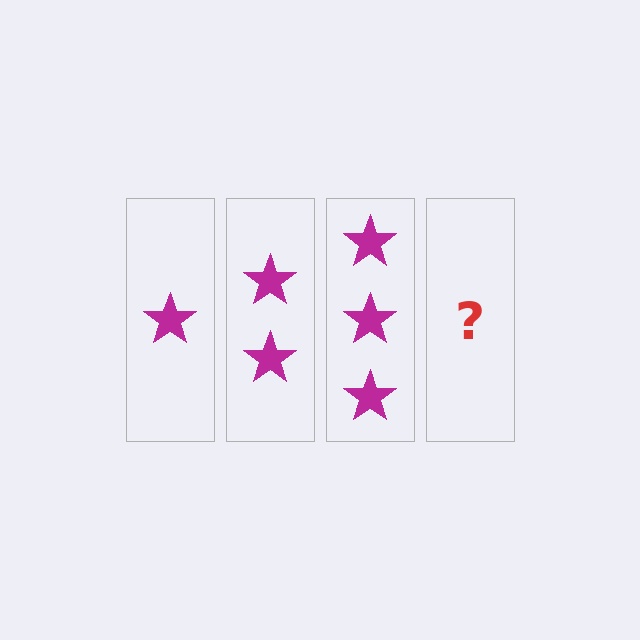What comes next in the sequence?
The next element should be 4 stars.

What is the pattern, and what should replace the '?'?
The pattern is that each step adds one more star. The '?' should be 4 stars.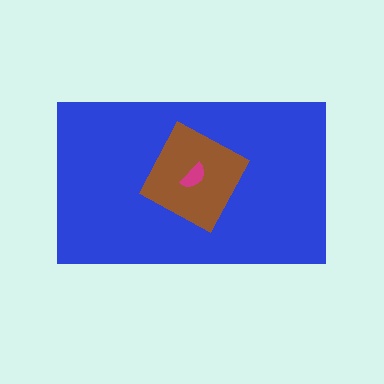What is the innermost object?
The magenta semicircle.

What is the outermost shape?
The blue rectangle.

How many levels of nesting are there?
3.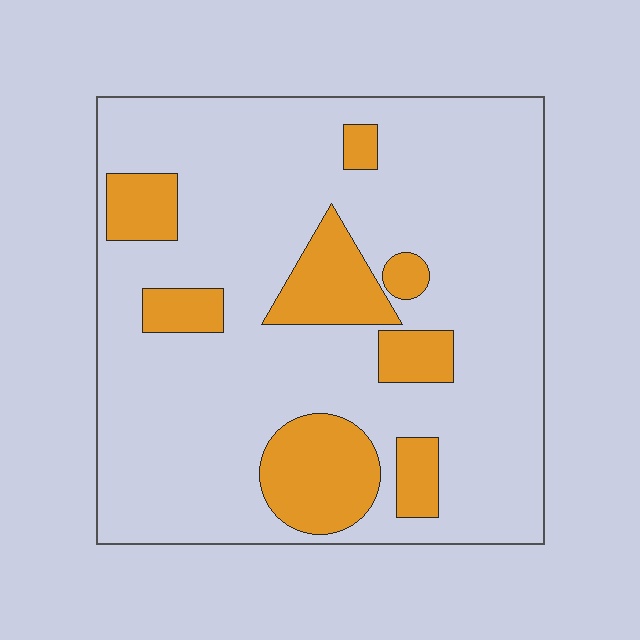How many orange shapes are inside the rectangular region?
8.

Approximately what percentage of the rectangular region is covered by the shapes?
Approximately 20%.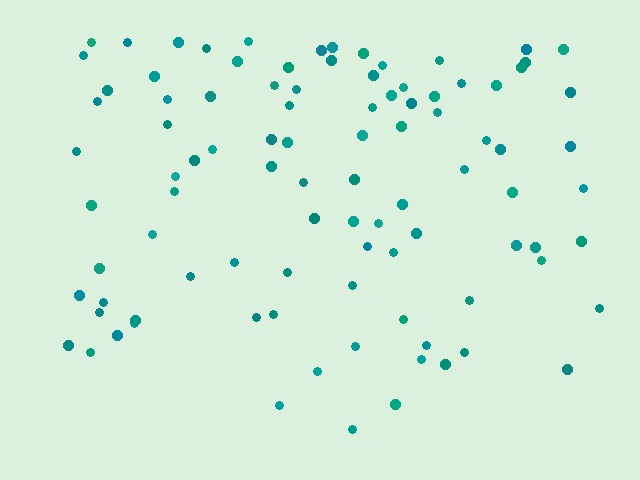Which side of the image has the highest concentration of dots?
The top.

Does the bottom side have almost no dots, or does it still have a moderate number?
Still a moderate number, just noticeably fewer than the top.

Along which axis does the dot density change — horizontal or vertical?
Vertical.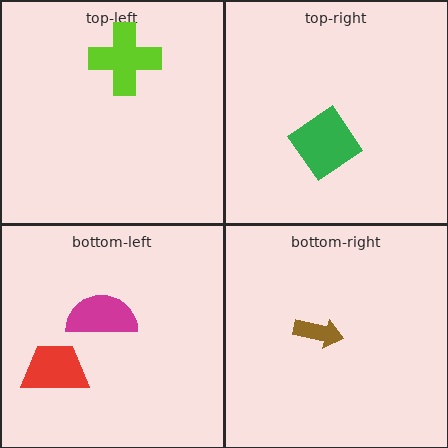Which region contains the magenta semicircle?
The bottom-left region.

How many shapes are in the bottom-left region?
2.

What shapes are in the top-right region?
The green diamond.